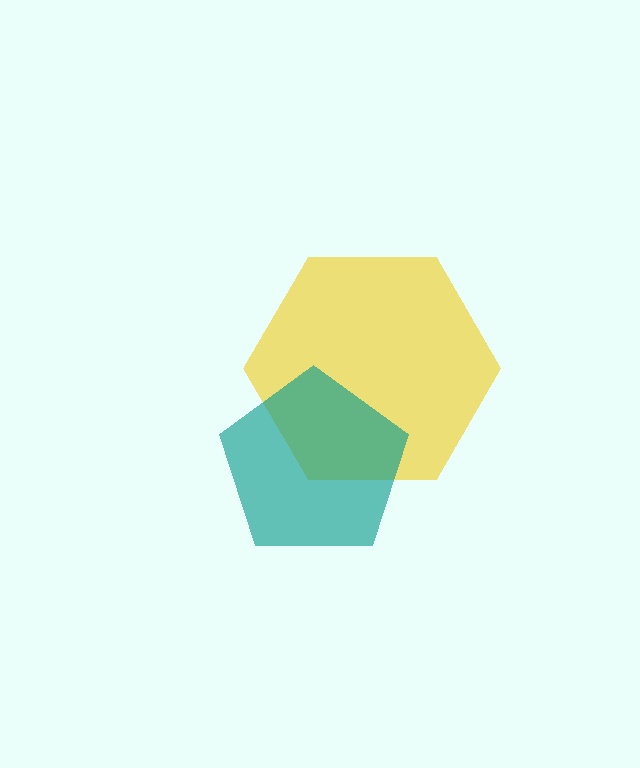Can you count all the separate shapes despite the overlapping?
Yes, there are 2 separate shapes.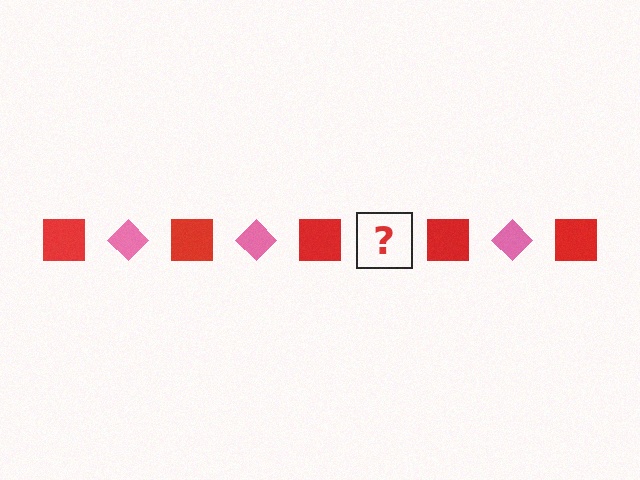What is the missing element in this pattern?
The missing element is a pink diamond.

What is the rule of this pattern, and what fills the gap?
The rule is that the pattern alternates between red square and pink diamond. The gap should be filled with a pink diamond.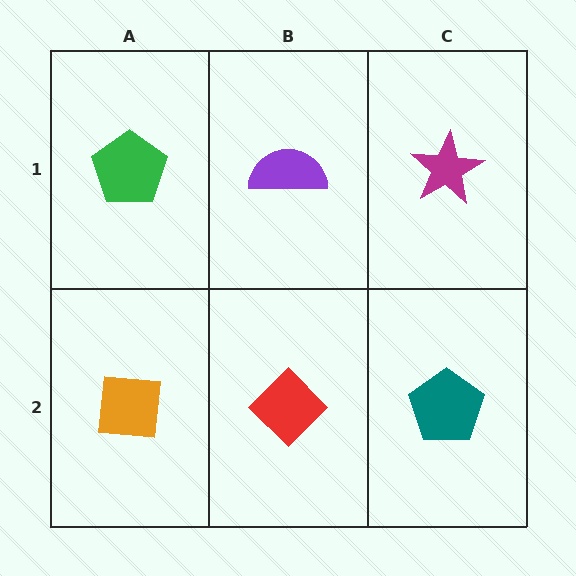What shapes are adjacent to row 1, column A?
An orange square (row 2, column A), a purple semicircle (row 1, column B).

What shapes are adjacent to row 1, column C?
A teal pentagon (row 2, column C), a purple semicircle (row 1, column B).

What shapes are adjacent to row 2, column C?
A magenta star (row 1, column C), a red diamond (row 2, column B).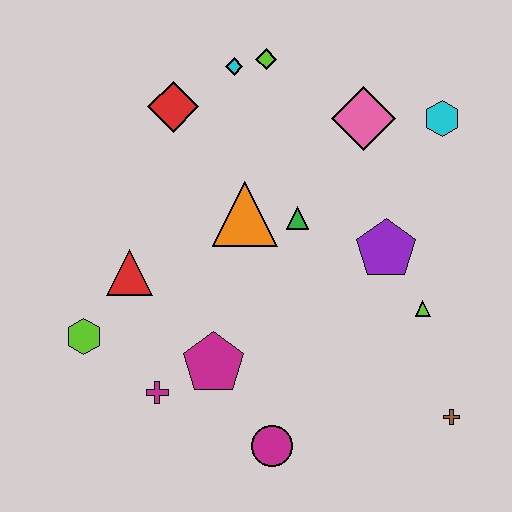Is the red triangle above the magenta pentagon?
Yes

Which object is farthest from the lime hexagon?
The cyan hexagon is farthest from the lime hexagon.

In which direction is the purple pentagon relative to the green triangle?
The purple pentagon is to the right of the green triangle.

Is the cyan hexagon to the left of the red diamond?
No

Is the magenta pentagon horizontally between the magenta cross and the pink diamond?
Yes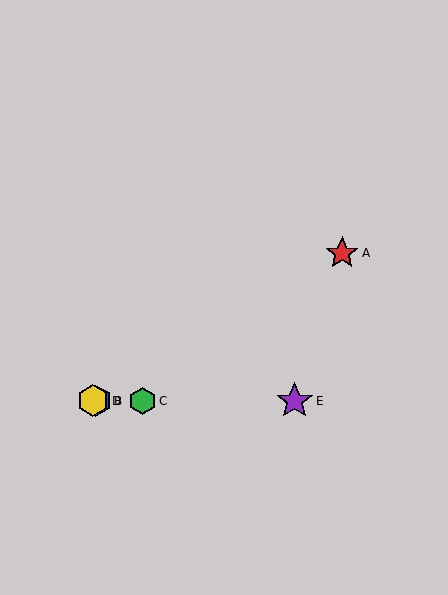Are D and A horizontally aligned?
No, D is at y≈401 and A is at y≈253.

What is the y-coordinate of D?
Object D is at y≈401.